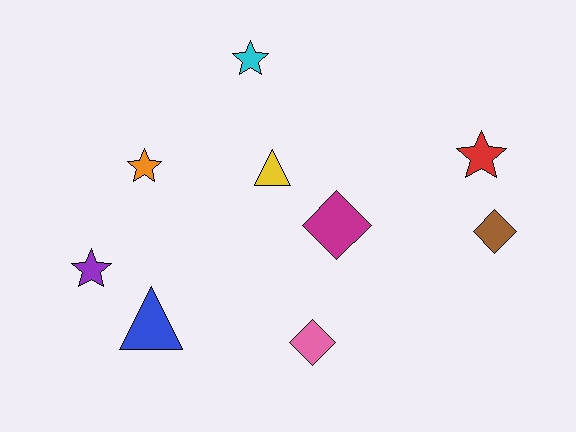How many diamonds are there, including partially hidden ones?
There are 3 diamonds.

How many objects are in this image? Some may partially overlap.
There are 9 objects.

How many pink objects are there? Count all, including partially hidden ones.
There is 1 pink object.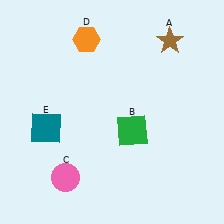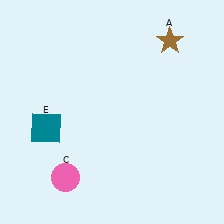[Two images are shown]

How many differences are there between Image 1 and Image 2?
There are 2 differences between the two images.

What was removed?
The green square (B), the orange hexagon (D) were removed in Image 2.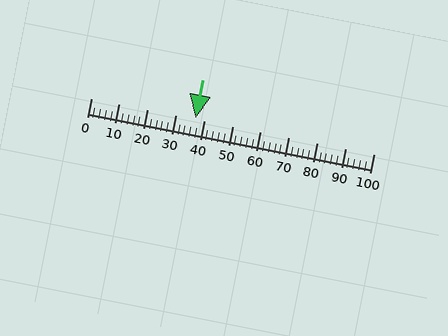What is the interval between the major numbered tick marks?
The major tick marks are spaced 10 units apart.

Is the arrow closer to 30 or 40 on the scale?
The arrow is closer to 40.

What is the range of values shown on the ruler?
The ruler shows values from 0 to 100.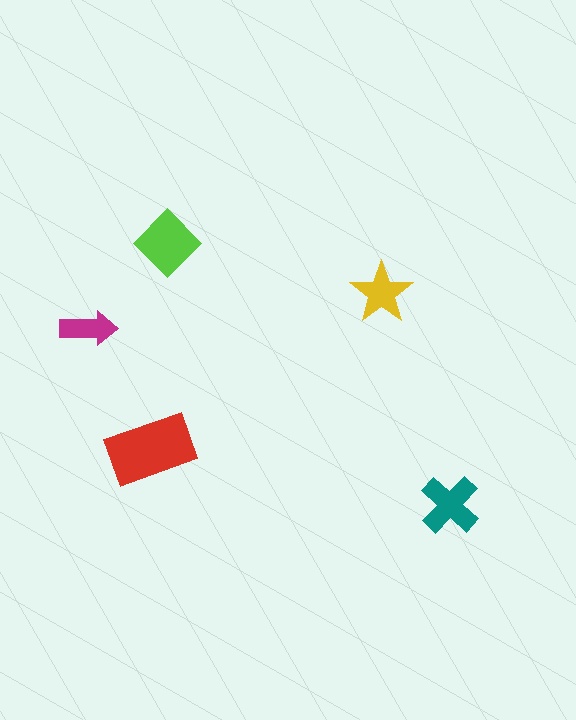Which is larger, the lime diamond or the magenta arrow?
The lime diamond.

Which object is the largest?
The red rectangle.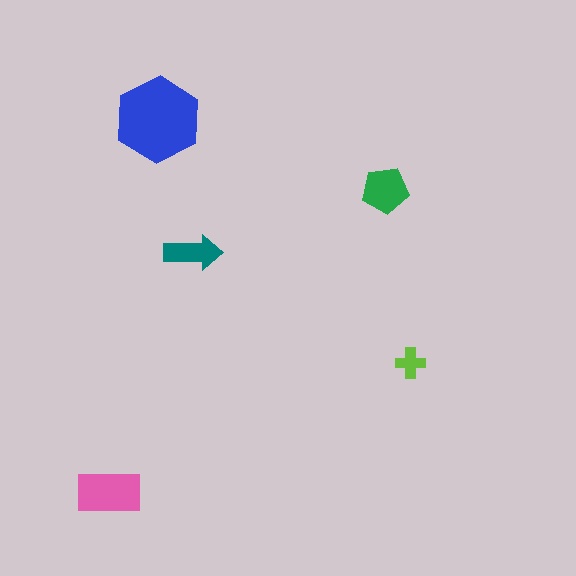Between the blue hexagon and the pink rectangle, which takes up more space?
The blue hexagon.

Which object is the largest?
The blue hexagon.